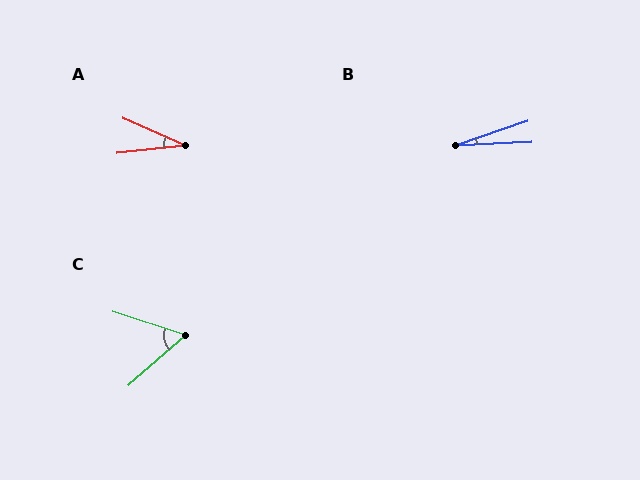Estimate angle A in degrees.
Approximately 30 degrees.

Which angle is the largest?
C, at approximately 60 degrees.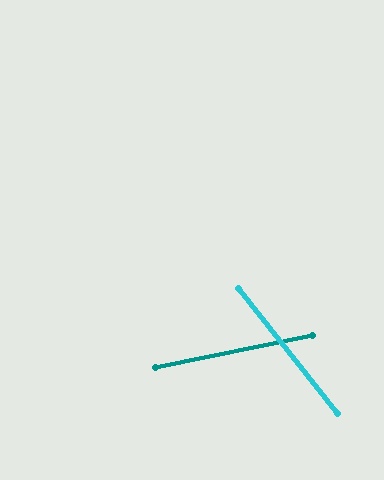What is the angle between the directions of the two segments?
Approximately 63 degrees.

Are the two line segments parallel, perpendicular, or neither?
Neither parallel nor perpendicular — they differ by about 63°.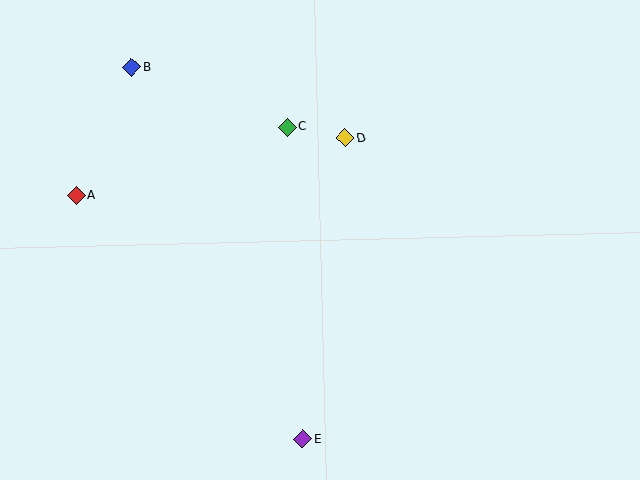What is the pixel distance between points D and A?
The distance between D and A is 275 pixels.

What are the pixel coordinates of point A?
Point A is at (76, 195).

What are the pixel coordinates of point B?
Point B is at (132, 67).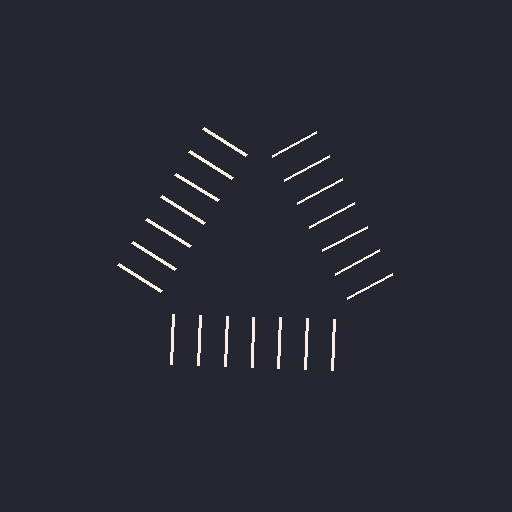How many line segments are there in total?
21 — 7 along each of the 3 edges.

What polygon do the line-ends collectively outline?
An illusory triangle — the line segments terminate on its edges but no continuous stroke is drawn.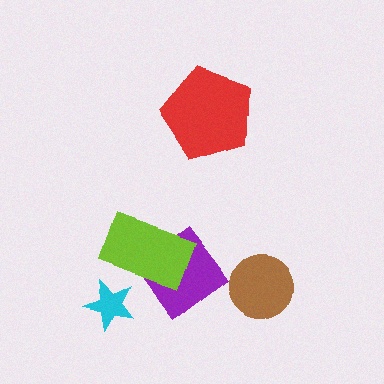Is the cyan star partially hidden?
No, no other shape covers it.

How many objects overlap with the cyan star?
0 objects overlap with the cyan star.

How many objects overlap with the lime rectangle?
1 object overlaps with the lime rectangle.